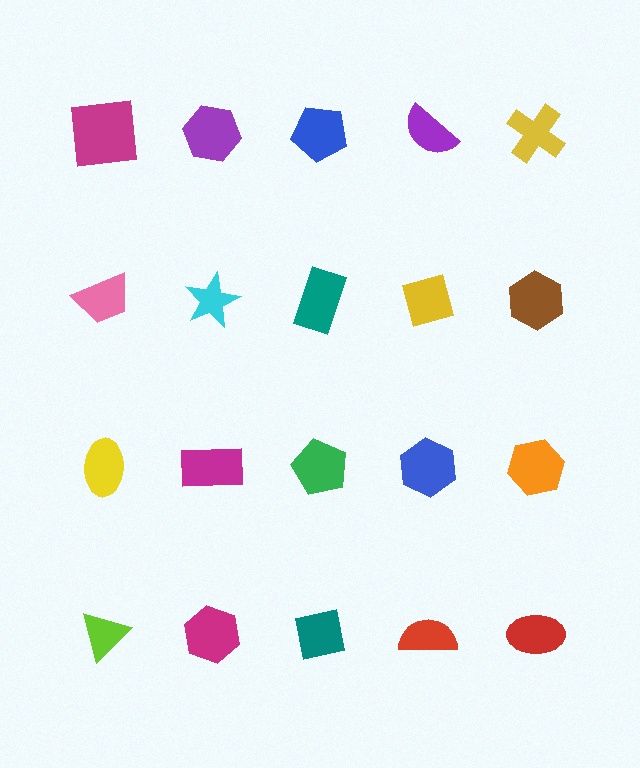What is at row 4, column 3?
A teal square.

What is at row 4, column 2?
A magenta hexagon.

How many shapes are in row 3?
5 shapes.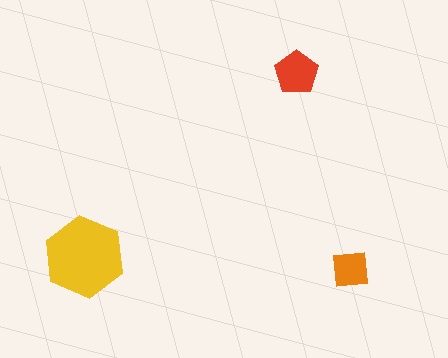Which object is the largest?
The yellow hexagon.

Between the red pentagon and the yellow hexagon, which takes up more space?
The yellow hexagon.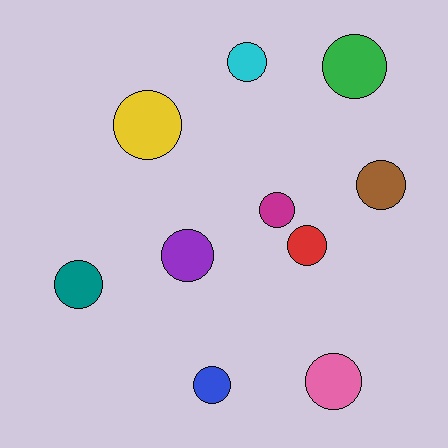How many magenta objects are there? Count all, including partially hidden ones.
There is 1 magenta object.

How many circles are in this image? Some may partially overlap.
There are 10 circles.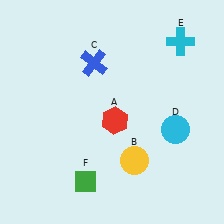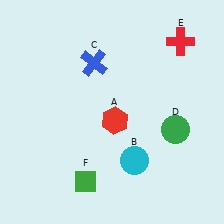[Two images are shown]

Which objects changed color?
B changed from yellow to cyan. D changed from cyan to green. E changed from cyan to red.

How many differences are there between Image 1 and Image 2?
There are 3 differences between the two images.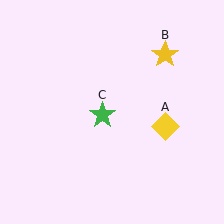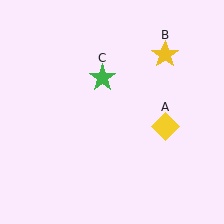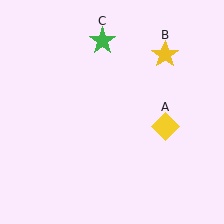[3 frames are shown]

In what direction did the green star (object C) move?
The green star (object C) moved up.